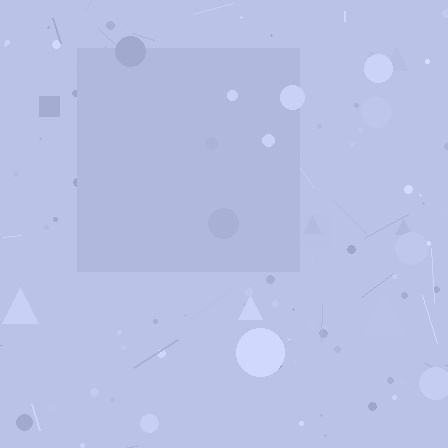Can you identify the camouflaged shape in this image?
The camouflaged shape is a square.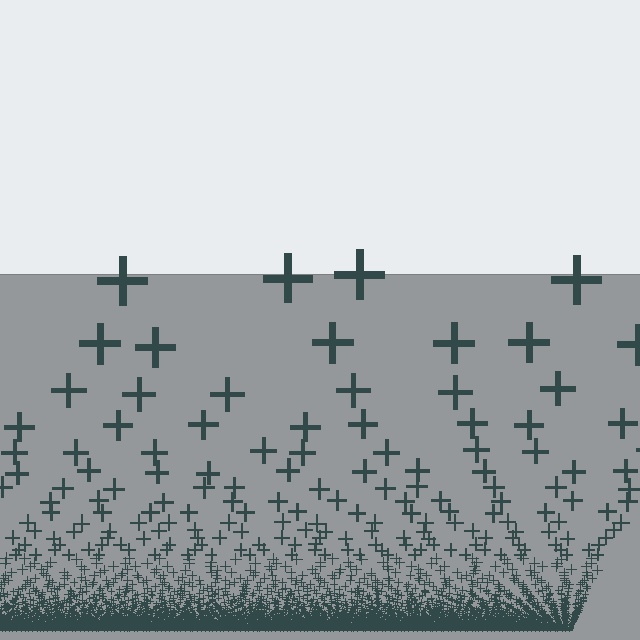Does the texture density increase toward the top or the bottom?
Density increases toward the bottom.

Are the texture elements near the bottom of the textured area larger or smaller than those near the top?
Smaller. The gradient is inverted — elements near the bottom are smaller and denser.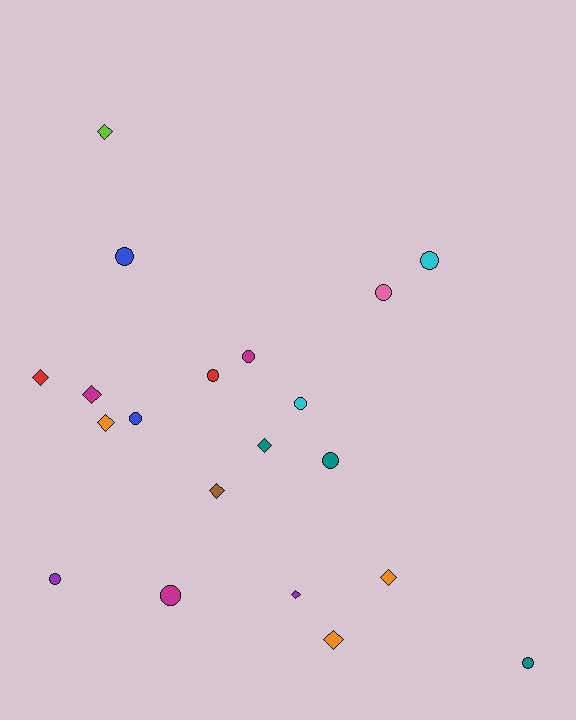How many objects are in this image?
There are 20 objects.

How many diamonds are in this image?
There are 9 diamonds.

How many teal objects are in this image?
There are 3 teal objects.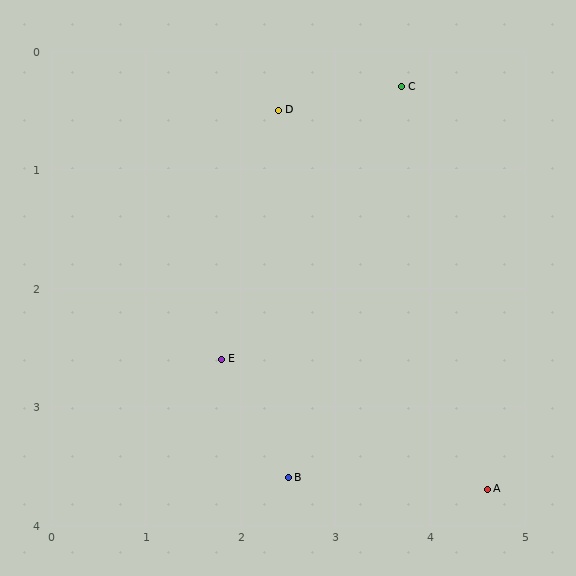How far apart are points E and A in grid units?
Points E and A are about 3.0 grid units apart.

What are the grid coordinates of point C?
Point C is at approximately (3.7, 0.3).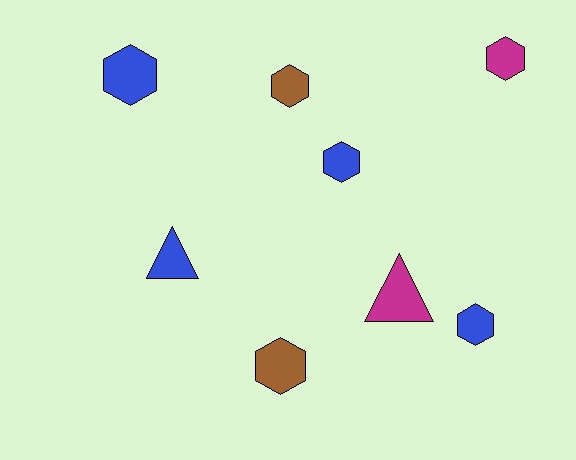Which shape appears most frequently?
Hexagon, with 6 objects.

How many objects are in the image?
There are 8 objects.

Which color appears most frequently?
Blue, with 4 objects.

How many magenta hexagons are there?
There is 1 magenta hexagon.